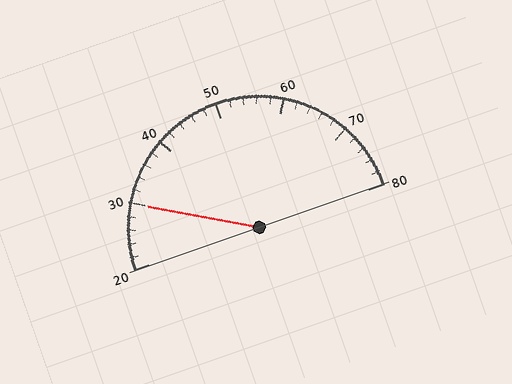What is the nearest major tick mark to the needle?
The nearest major tick mark is 30.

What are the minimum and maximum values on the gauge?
The gauge ranges from 20 to 80.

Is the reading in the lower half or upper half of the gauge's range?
The reading is in the lower half of the range (20 to 80).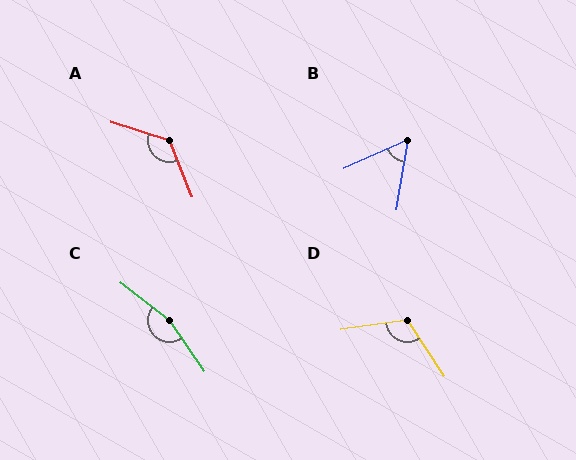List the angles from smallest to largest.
B (56°), D (115°), A (129°), C (161°).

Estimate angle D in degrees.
Approximately 115 degrees.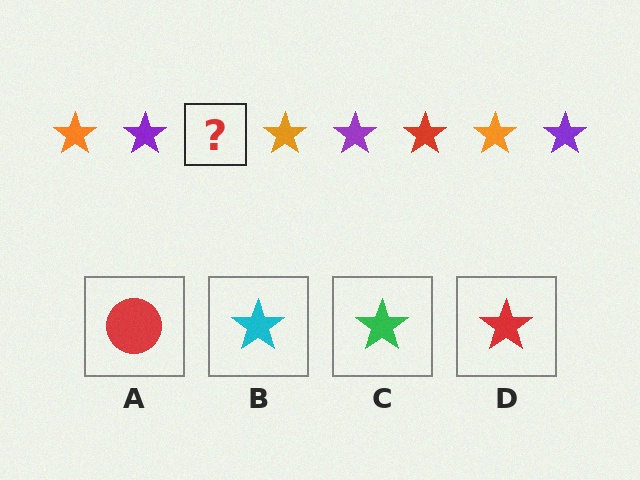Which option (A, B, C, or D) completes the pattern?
D.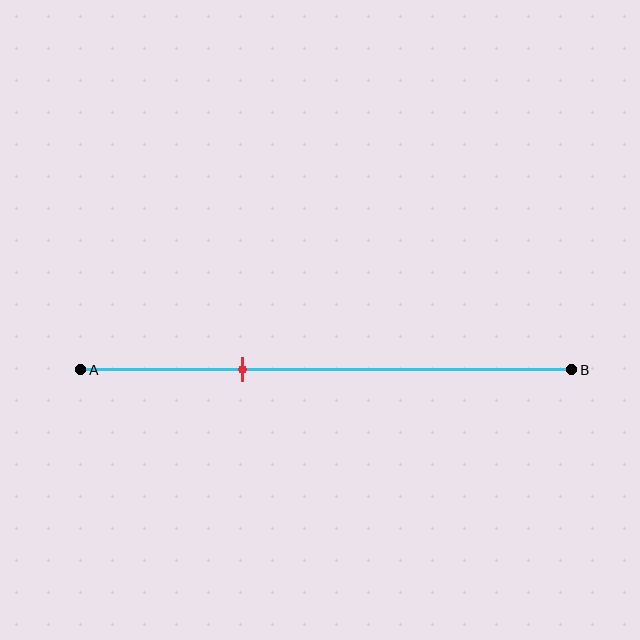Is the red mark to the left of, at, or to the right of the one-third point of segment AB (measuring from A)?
The red mark is approximately at the one-third point of segment AB.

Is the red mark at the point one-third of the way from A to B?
Yes, the mark is approximately at the one-third point.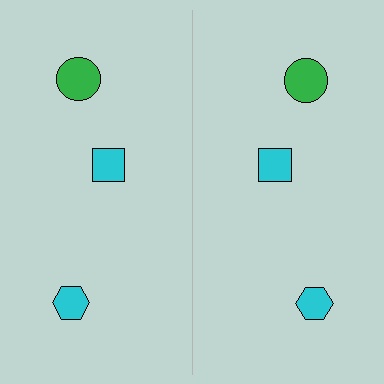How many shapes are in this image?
There are 6 shapes in this image.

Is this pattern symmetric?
Yes, this pattern has bilateral (reflection) symmetry.